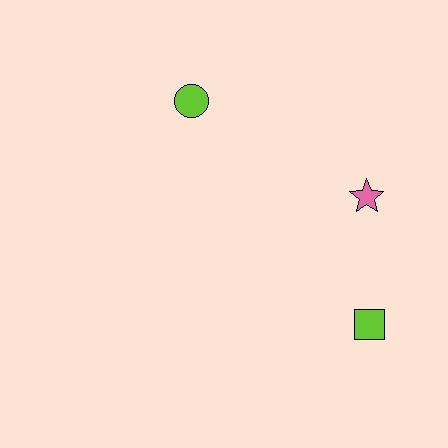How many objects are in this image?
There are 3 objects.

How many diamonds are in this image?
There are no diamonds.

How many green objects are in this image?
There are no green objects.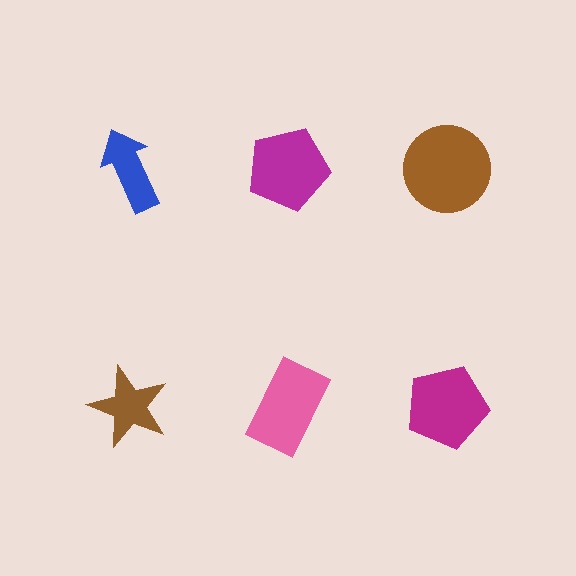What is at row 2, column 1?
A brown star.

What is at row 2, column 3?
A magenta pentagon.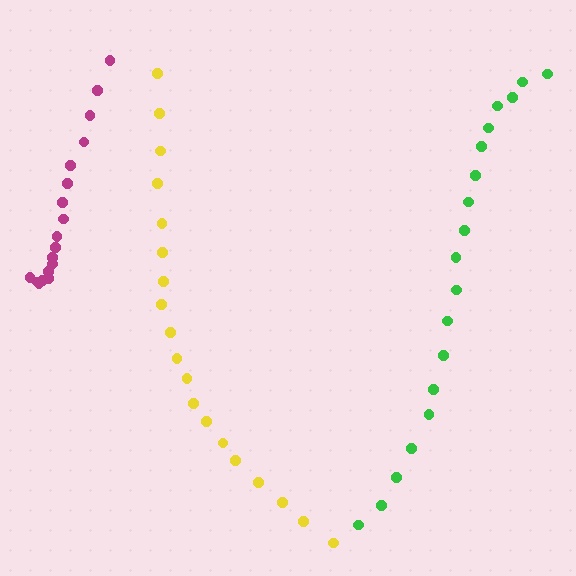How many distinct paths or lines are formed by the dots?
There are 3 distinct paths.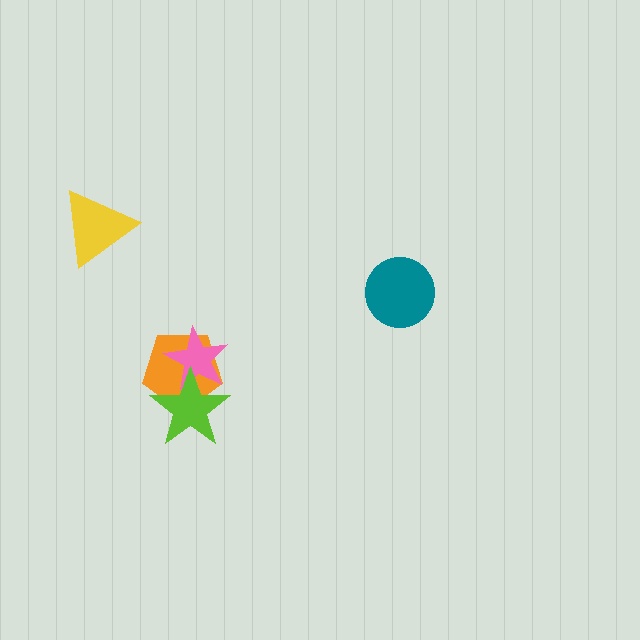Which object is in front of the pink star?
The lime star is in front of the pink star.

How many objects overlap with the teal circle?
0 objects overlap with the teal circle.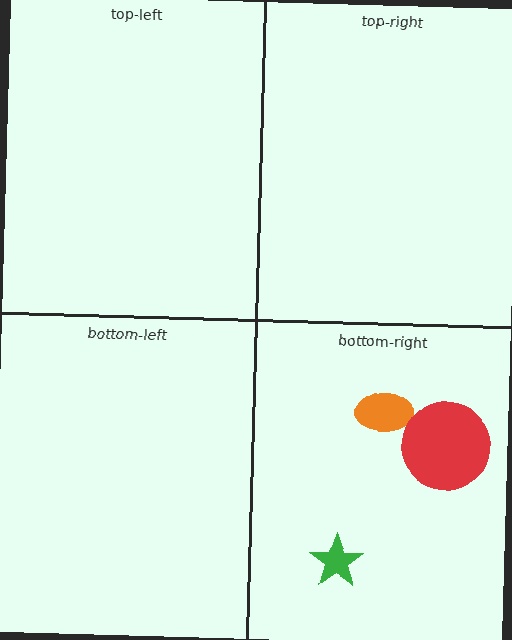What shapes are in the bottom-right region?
The green star, the orange ellipse, the red circle.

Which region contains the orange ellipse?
The bottom-right region.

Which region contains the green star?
The bottom-right region.